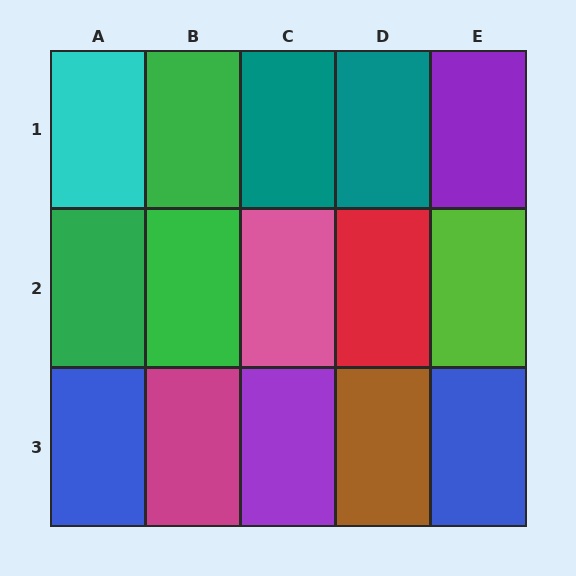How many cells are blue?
2 cells are blue.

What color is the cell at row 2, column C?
Pink.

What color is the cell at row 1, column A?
Cyan.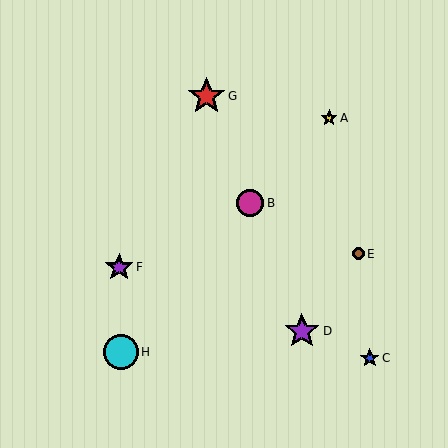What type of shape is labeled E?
Shape E is a brown circle.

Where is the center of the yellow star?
The center of the yellow star is at (329, 118).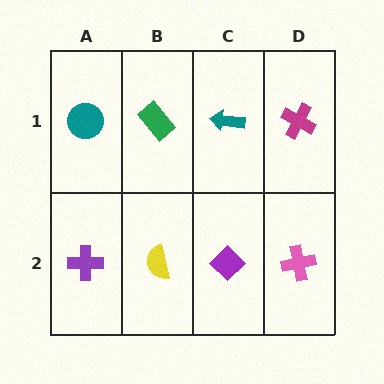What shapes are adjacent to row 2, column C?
A teal arrow (row 1, column C), a yellow semicircle (row 2, column B), a pink cross (row 2, column D).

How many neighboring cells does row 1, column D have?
2.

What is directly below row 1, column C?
A purple diamond.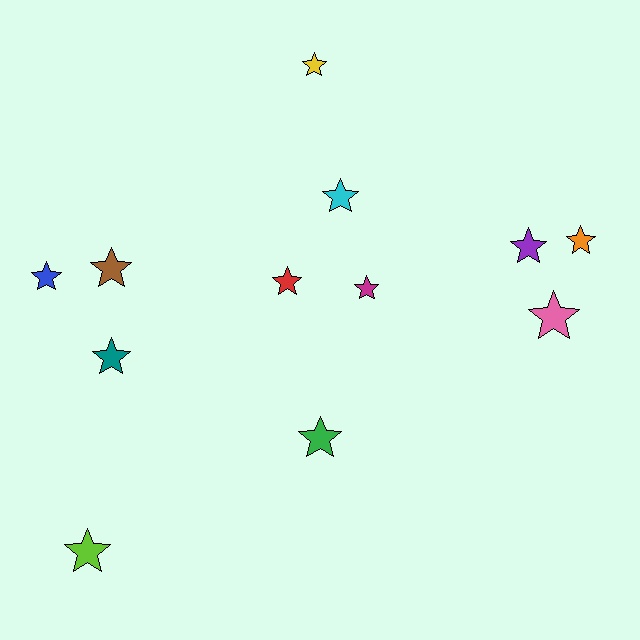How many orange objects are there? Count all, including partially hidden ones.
There is 1 orange object.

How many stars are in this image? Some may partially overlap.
There are 12 stars.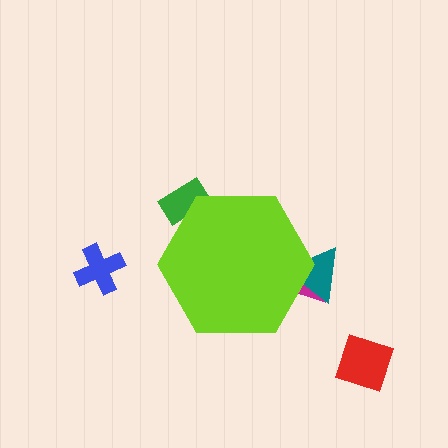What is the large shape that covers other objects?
A lime hexagon.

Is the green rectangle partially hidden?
Yes, the green rectangle is partially hidden behind the lime hexagon.